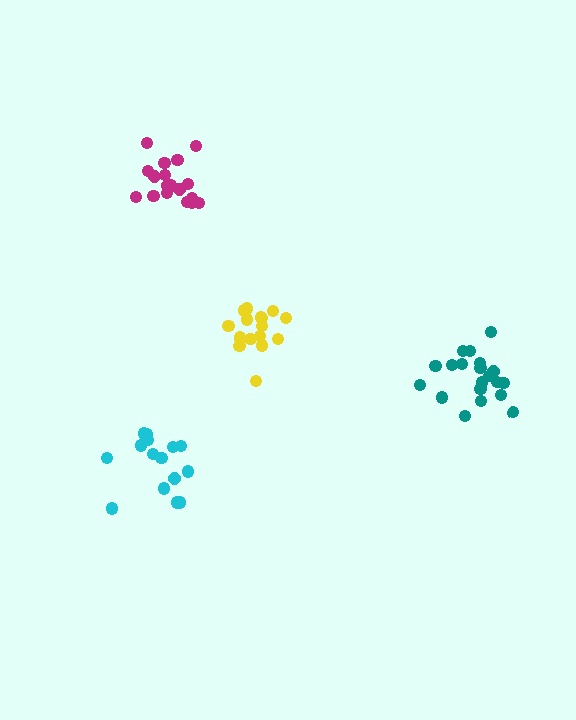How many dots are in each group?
Group 1: 15 dots, Group 2: 18 dots, Group 3: 20 dots, Group 4: 17 dots (70 total).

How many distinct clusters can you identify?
There are 4 distinct clusters.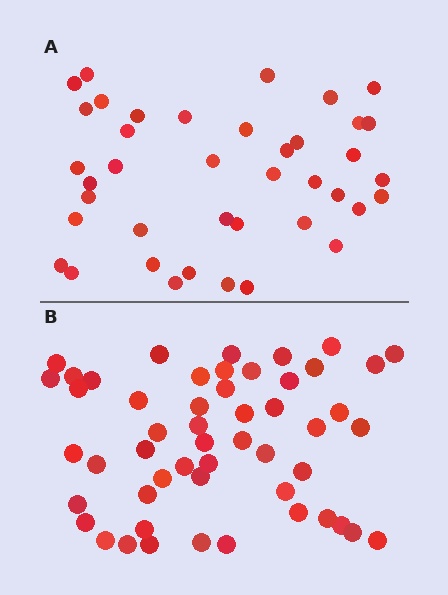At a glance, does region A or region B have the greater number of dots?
Region B (the bottom region) has more dots.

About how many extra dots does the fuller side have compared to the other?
Region B has roughly 12 or so more dots than region A.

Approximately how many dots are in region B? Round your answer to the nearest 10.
About 50 dots. (The exact count is 52, which rounds to 50.)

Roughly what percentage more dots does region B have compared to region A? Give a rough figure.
About 30% more.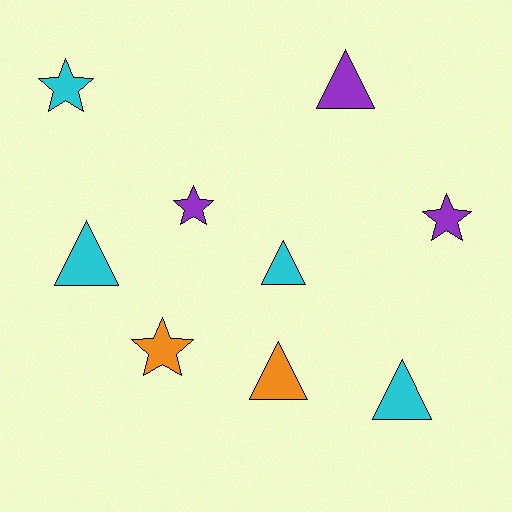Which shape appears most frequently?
Triangle, with 5 objects.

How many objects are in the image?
There are 9 objects.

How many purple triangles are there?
There is 1 purple triangle.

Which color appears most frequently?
Cyan, with 4 objects.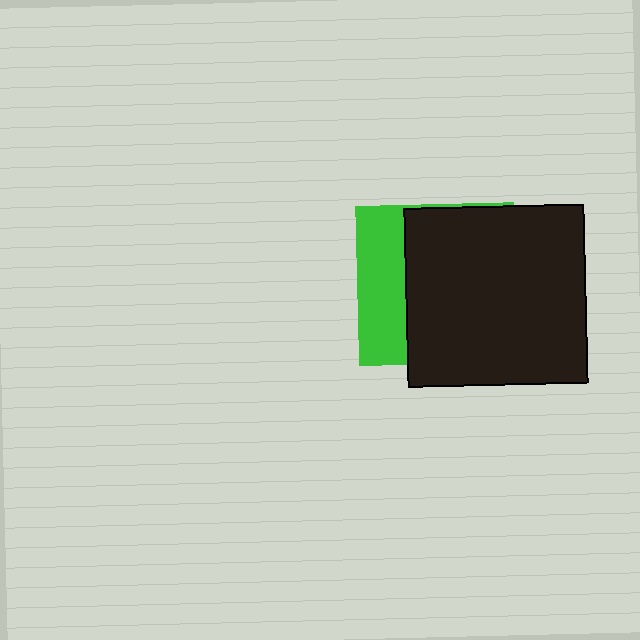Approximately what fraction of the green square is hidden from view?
Roughly 69% of the green square is hidden behind the black square.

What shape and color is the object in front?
The object in front is a black square.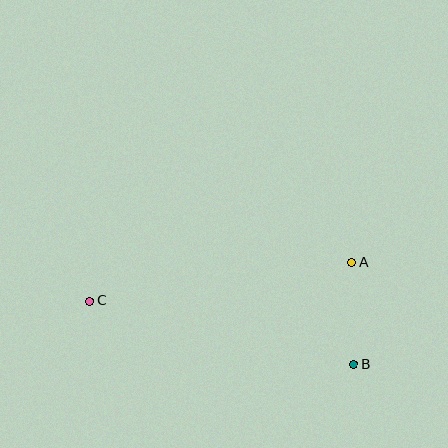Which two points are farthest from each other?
Points B and C are farthest from each other.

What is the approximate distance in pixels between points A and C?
The distance between A and C is approximately 265 pixels.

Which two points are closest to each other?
Points A and B are closest to each other.